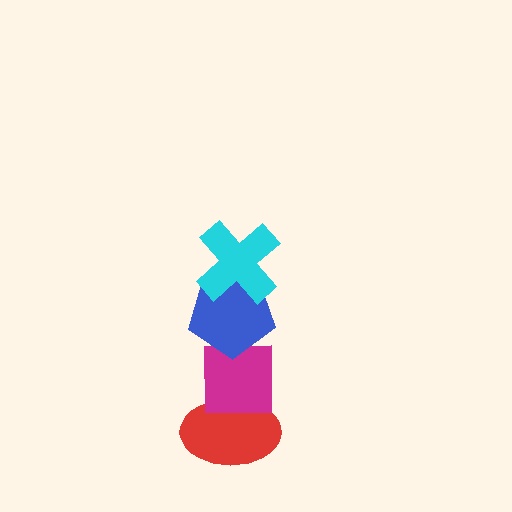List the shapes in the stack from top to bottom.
From top to bottom: the cyan cross, the blue pentagon, the magenta square, the red ellipse.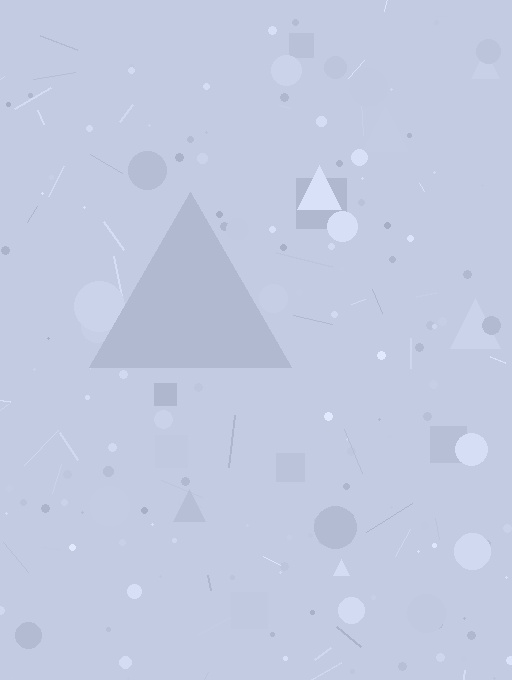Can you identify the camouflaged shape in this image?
The camouflaged shape is a triangle.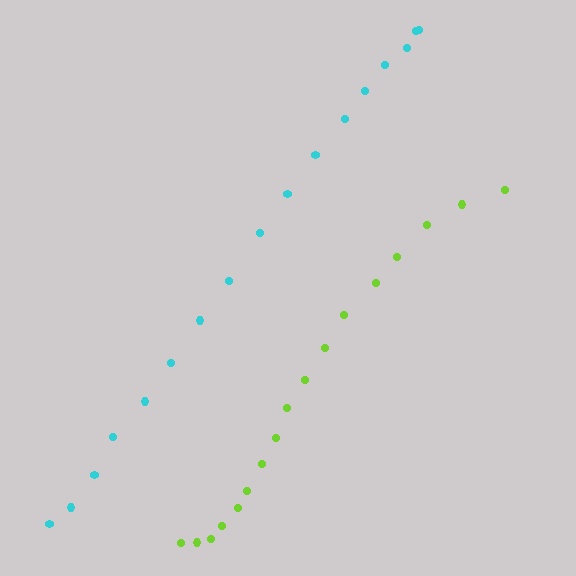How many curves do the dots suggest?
There are 2 distinct paths.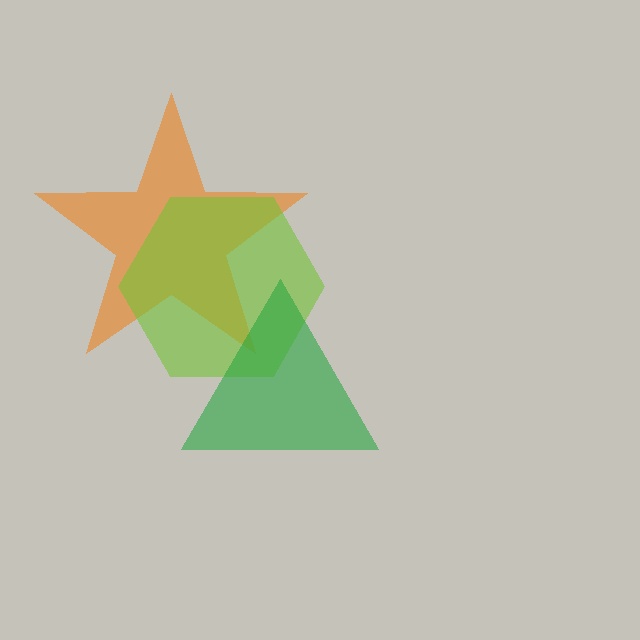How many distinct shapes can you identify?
There are 3 distinct shapes: an orange star, a lime hexagon, a green triangle.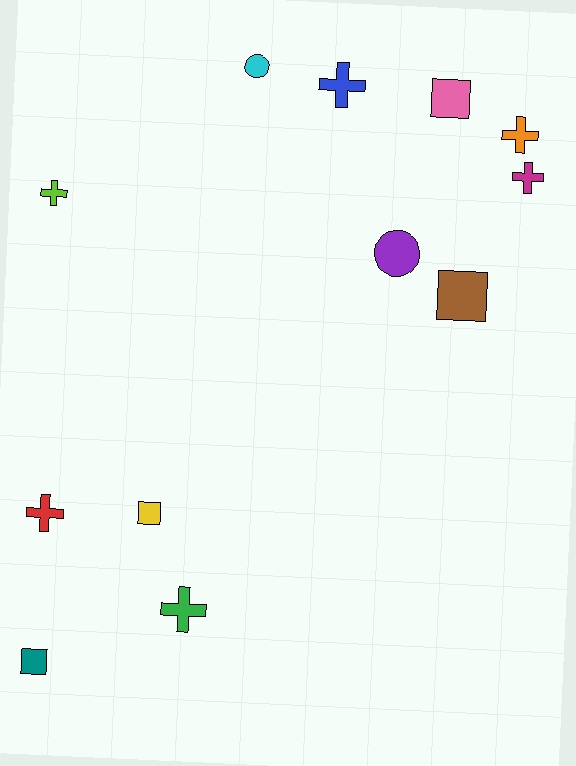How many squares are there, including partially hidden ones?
There are 4 squares.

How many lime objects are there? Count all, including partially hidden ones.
There is 1 lime object.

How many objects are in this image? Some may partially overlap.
There are 12 objects.